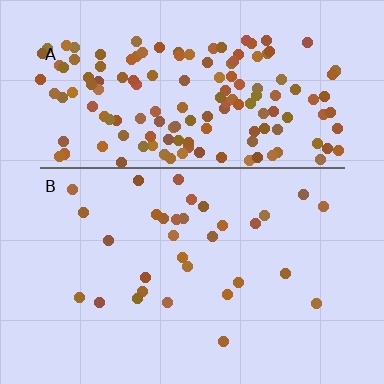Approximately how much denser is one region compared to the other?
Approximately 5.1× — region A over region B.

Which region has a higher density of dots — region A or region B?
A (the top).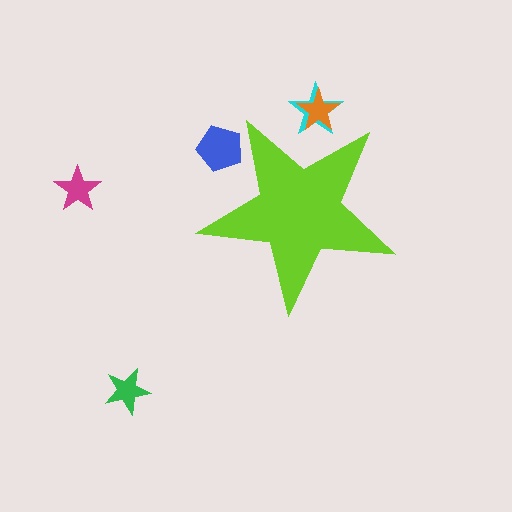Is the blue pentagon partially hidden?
Yes, the blue pentagon is partially hidden behind the lime star.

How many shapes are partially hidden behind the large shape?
3 shapes are partially hidden.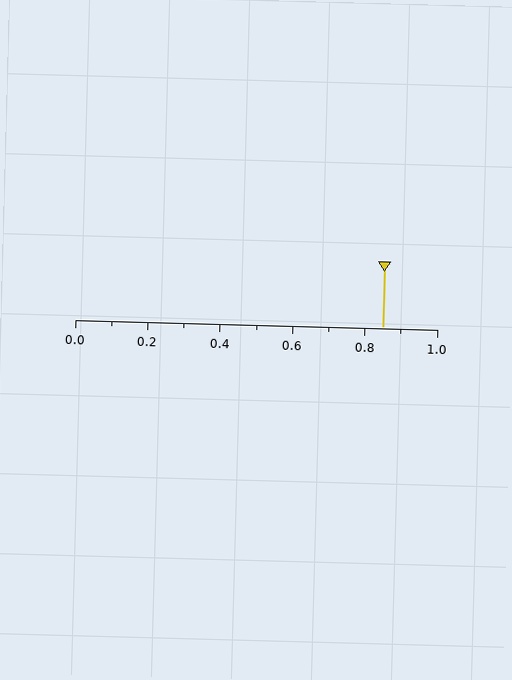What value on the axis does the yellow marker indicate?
The marker indicates approximately 0.85.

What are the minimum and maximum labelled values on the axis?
The axis runs from 0.0 to 1.0.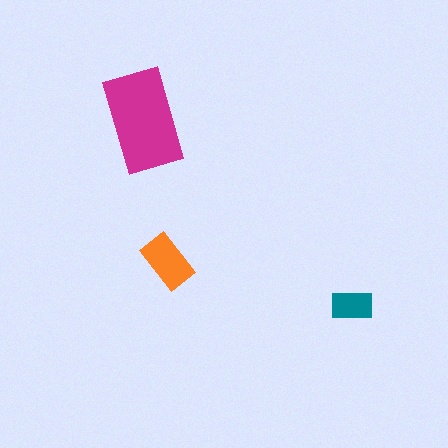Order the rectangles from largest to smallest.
the magenta one, the orange one, the teal one.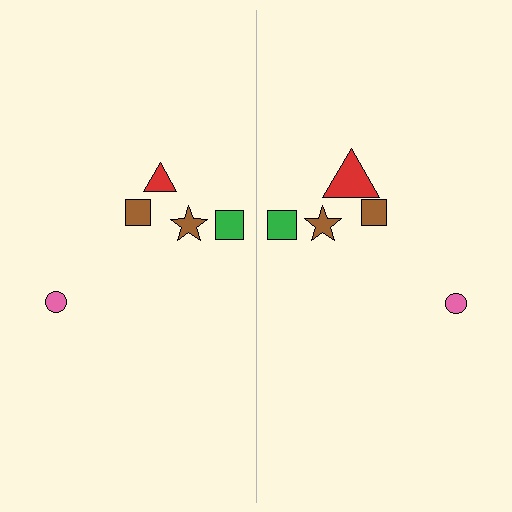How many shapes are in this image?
There are 10 shapes in this image.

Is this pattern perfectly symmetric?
No, the pattern is not perfectly symmetric. The red triangle on the right side has a different size than its mirror counterpart.